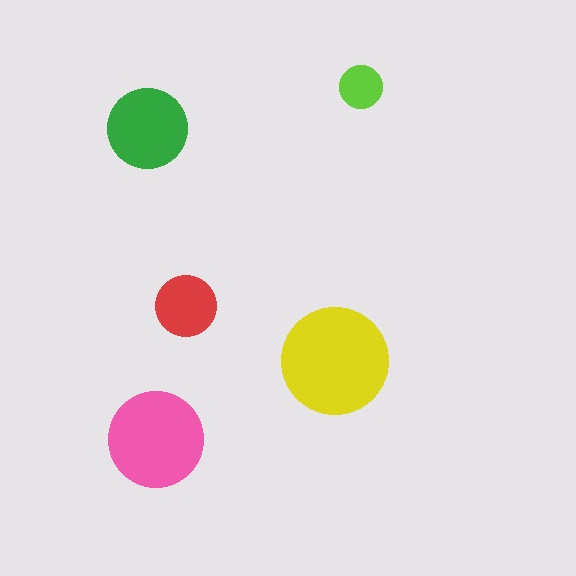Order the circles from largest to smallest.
the yellow one, the pink one, the green one, the red one, the lime one.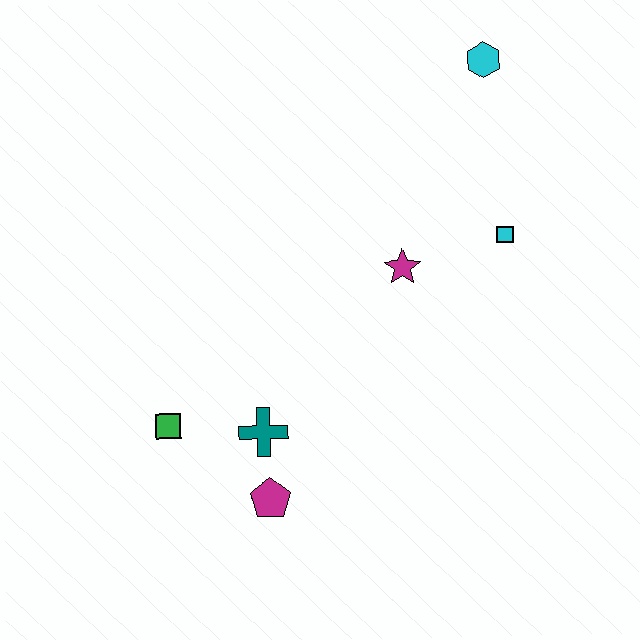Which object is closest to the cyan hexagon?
The cyan square is closest to the cyan hexagon.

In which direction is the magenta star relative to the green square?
The magenta star is to the right of the green square.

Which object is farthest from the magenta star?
The green square is farthest from the magenta star.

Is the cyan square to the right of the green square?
Yes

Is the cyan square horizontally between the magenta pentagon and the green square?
No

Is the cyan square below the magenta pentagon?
No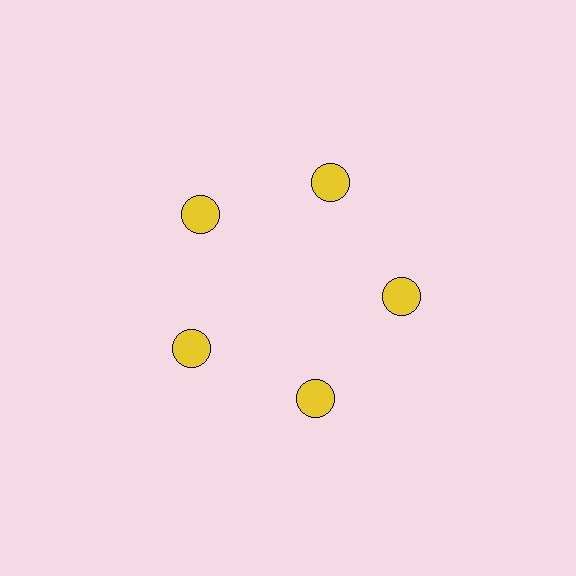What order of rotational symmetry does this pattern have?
This pattern has 5-fold rotational symmetry.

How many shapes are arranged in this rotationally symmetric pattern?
There are 5 shapes, arranged in 5 groups of 1.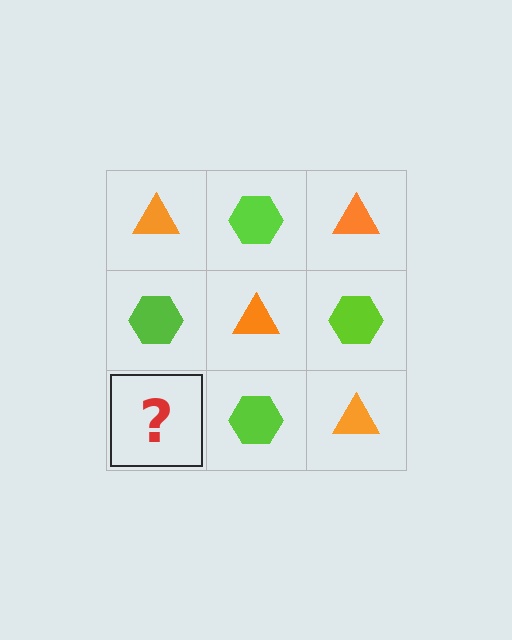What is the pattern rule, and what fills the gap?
The rule is that it alternates orange triangle and lime hexagon in a checkerboard pattern. The gap should be filled with an orange triangle.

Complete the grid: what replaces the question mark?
The question mark should be replaced with an orange triangle.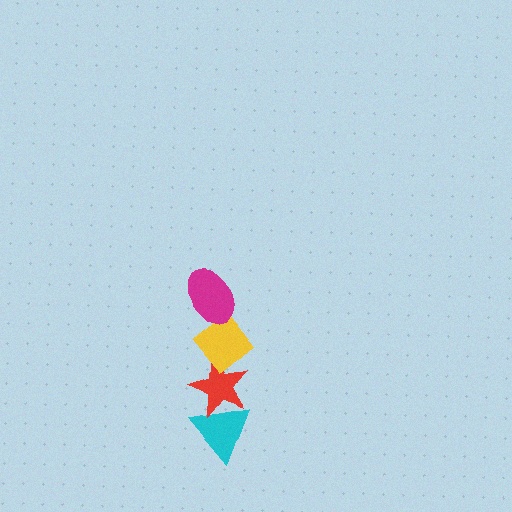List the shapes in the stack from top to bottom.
From top to bottom: the magenta ellipse, the yellow diamond, the red star, the cyan triangle.